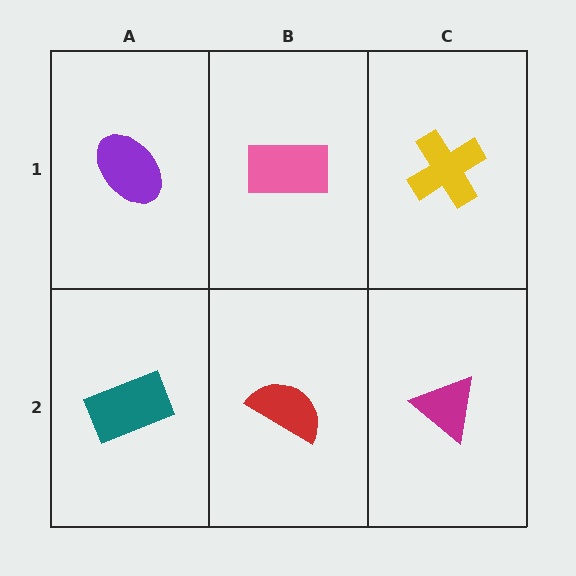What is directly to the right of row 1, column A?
A pink rectangle.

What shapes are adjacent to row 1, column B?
A red semicircle (row 2, column B), a purple ellipse (row 1, column A), a yellow cross (row 1, column C).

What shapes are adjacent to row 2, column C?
A yellow cross (row 1, column C), a red semicircle (row 2, column B).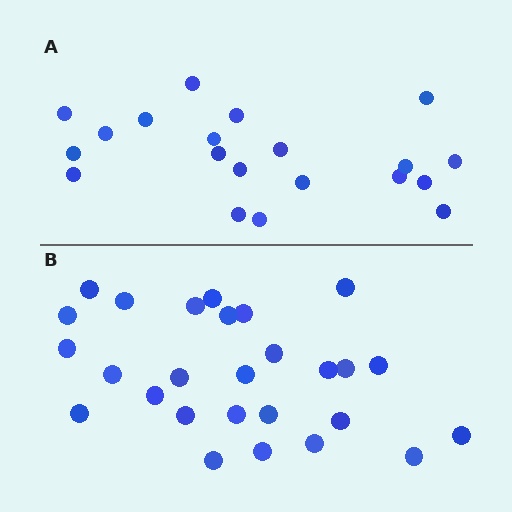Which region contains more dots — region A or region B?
Region B (the bottom region) has more dots.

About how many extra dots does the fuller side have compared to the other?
Region B has roughly 8 or so more dots than region A.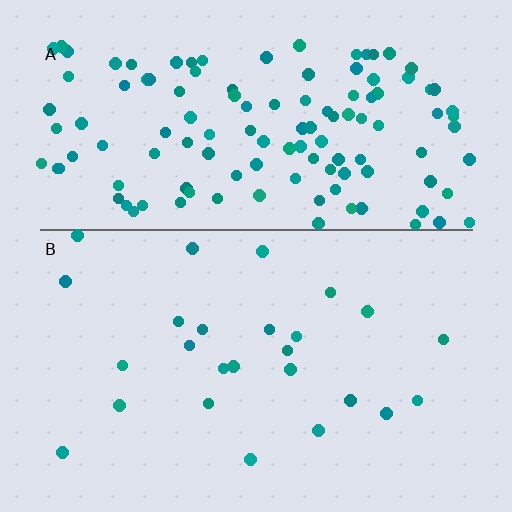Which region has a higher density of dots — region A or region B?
A (the top).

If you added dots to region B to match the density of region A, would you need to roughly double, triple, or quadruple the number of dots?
Approximately quadruple.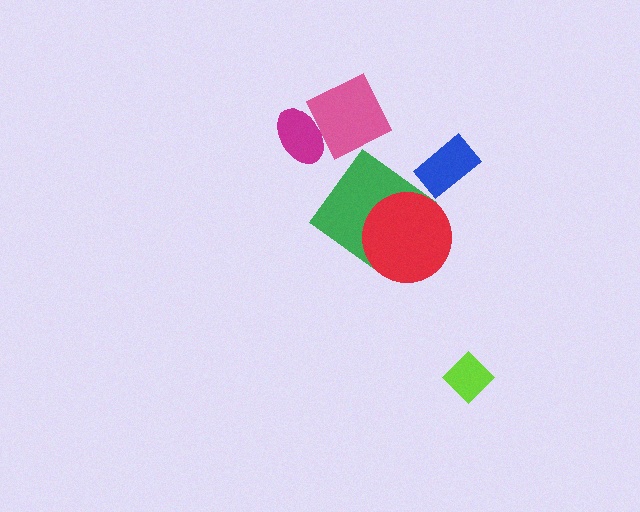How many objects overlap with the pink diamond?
1 object overlaps with the pink diamond.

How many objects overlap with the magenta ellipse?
1 object overlaps with the magenta ellipse.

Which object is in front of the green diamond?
The red circle is in front of the green diamond.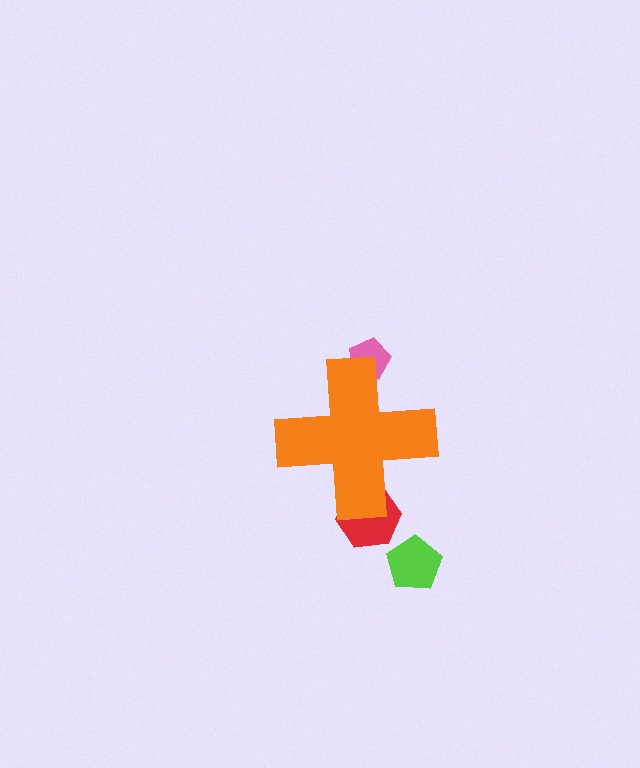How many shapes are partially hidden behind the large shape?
2 shapes are partially hidden.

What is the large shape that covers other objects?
An orange cross.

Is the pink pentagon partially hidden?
Yes, the pink pentagon is partially hidden behind the orange cross.